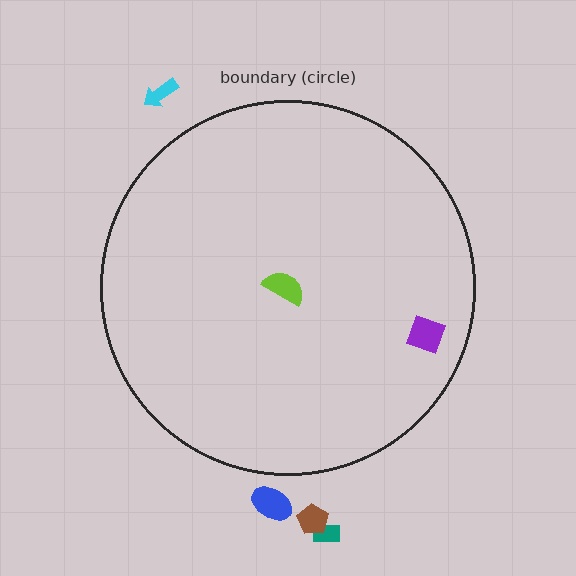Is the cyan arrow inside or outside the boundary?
Outside.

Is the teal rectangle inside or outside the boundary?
Outside.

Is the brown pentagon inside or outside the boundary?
Outside.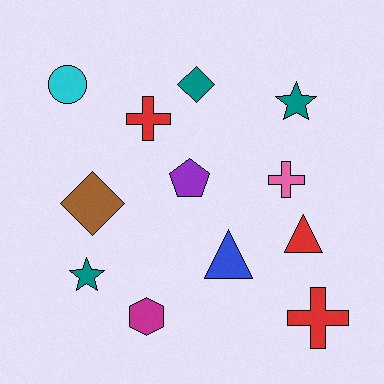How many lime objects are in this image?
There are no lime objects.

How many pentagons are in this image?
There is 1 pentagon.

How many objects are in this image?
There are 12 objects.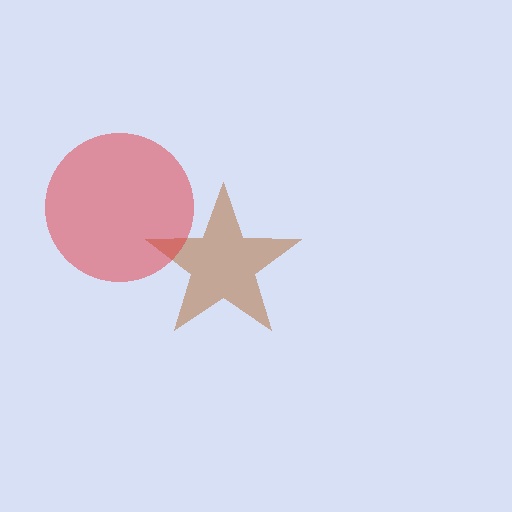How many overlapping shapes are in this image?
There are 2 overlapping shapes in the image.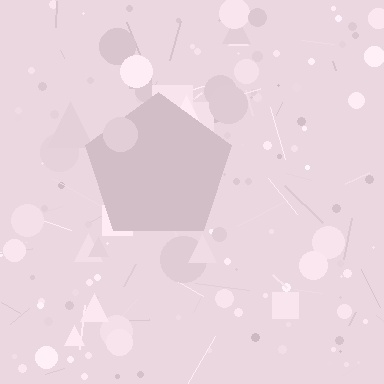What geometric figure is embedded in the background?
A pentagon is embedded in the background.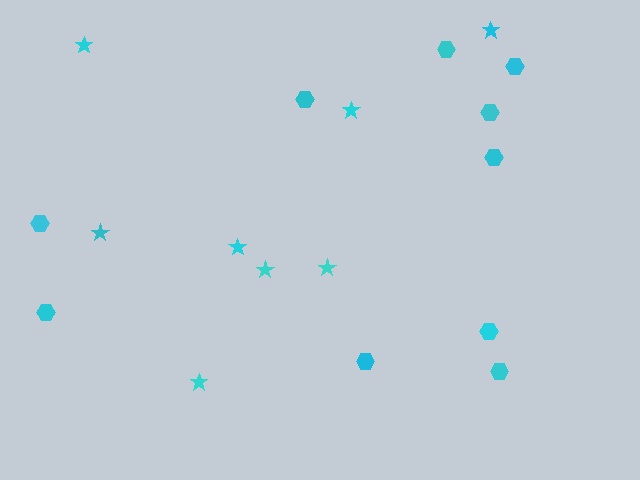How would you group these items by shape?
There are 2 groups: one group of hexagons (10) and one group of stars (8).